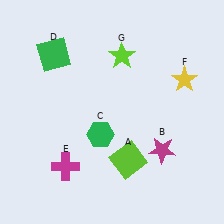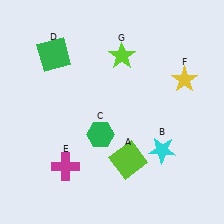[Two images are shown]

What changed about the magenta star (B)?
In Image 1, B is magenta. In Image 2, it changed to cyan.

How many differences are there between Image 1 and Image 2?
There is 1 difference between the two images.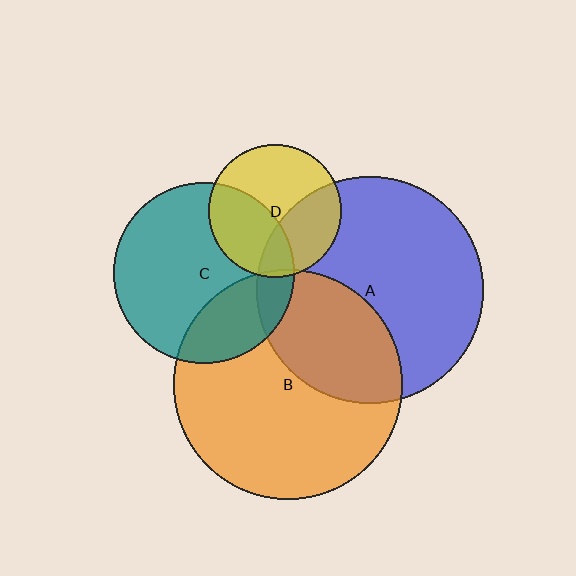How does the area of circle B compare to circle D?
Approximately 3.0 times.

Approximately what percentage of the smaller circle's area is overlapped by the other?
Approximately 10%.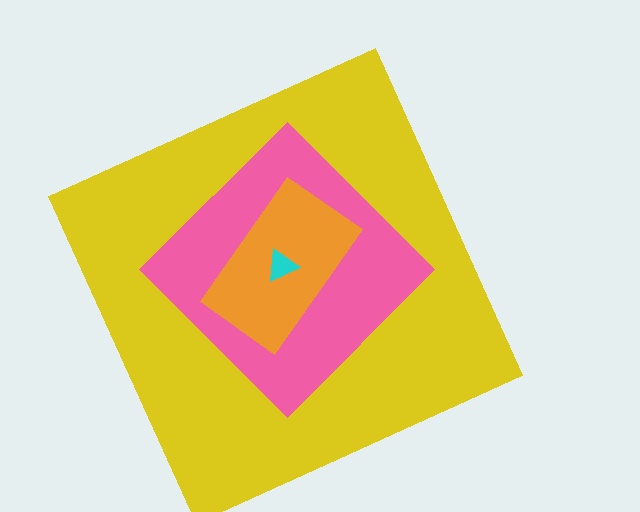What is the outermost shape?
The yellow square.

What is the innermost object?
The cyan triangle.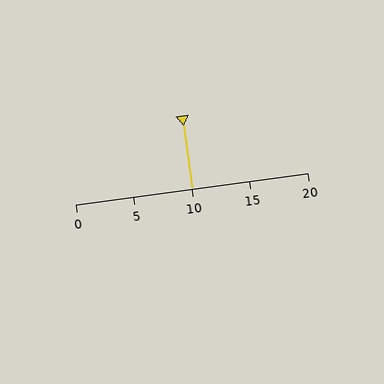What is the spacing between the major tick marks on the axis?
The major ticks are spaced 5 apart.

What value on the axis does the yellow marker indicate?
The marker indicates approximately 10.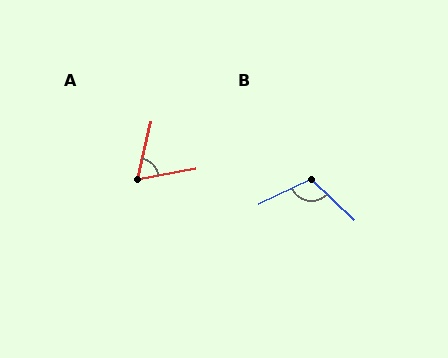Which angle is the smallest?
A, at approximately 67 degrees.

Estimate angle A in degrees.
Approximately 67 degrees.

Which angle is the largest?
B, at approximately 111 degrees.